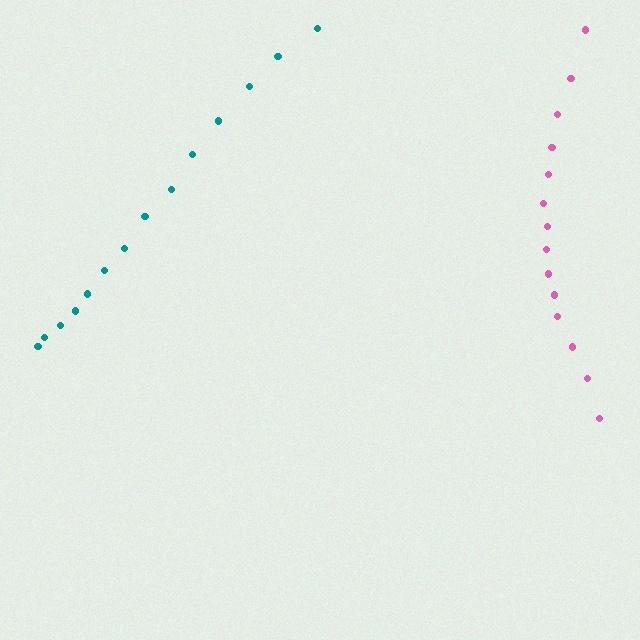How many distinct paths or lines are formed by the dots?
There are 2 distinct paths.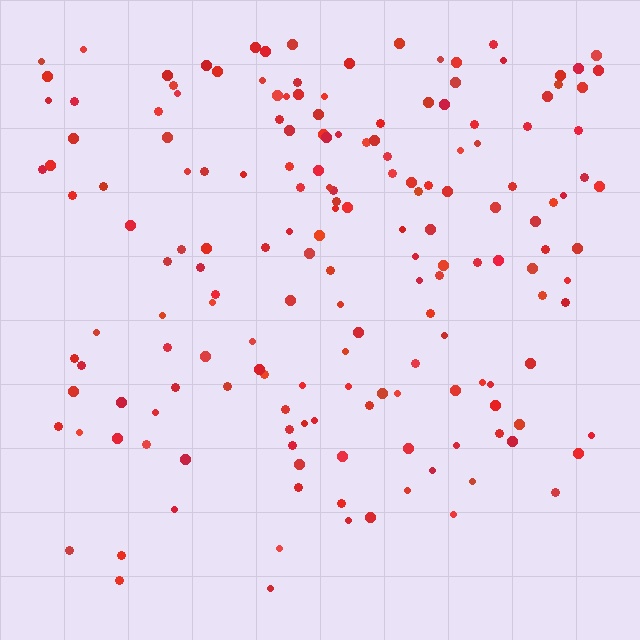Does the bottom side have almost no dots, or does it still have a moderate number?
Still a moderate number, just noticeably fewer than the top.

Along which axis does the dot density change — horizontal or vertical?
Vertical.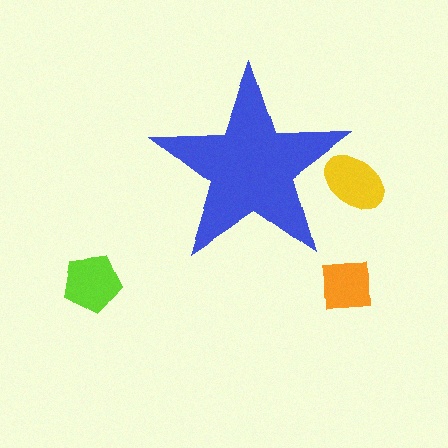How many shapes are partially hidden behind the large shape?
1 shape is partially hidden.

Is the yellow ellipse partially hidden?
Yes, the yellow ellipse is partially hidden behind the blue star.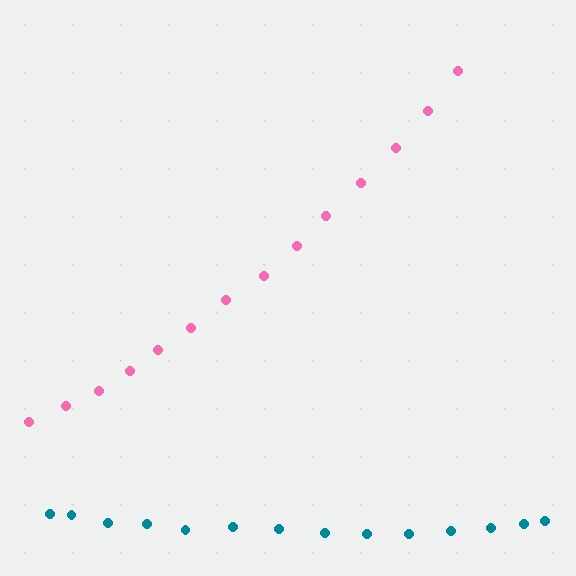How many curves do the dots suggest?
There are 2 distinct paths.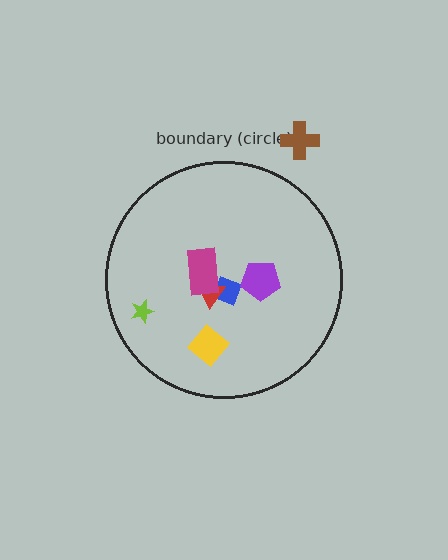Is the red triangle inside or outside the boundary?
Inside.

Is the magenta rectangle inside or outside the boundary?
Inside.